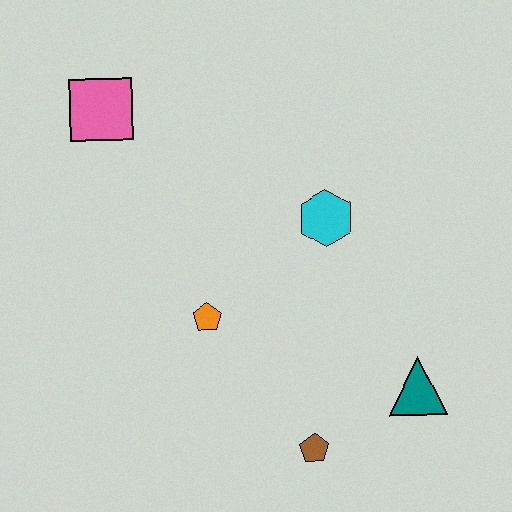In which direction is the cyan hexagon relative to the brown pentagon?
The cyan hexagon is above the brown pentagon.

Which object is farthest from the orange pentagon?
The pink square is farthest from the orange pentagon.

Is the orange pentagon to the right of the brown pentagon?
No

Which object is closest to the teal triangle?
The brown pentagon is closest to the teal triangle.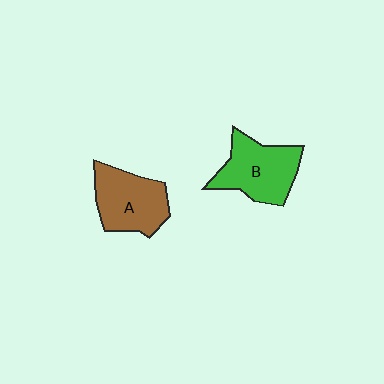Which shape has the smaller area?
Shape A (brown).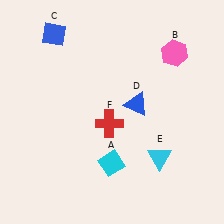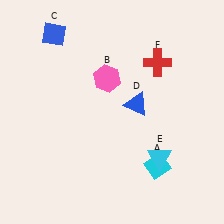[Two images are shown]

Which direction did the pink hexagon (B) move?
The pink hexagon (B) moved left.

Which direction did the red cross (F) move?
The red cross (F) moved up.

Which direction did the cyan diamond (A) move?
The cyan diamond (A) moved right.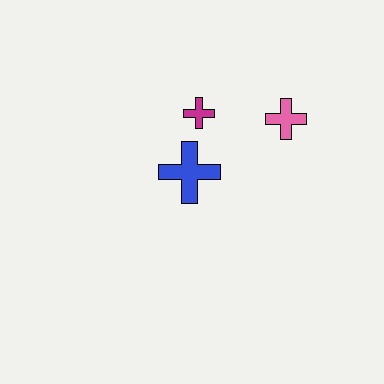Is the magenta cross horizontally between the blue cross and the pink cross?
Yes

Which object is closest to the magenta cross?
The blue cross is closest to the magenta cross.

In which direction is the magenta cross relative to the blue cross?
The magenta cross is above the blue cross.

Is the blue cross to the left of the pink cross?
Yes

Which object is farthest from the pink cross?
The blue cross is farthest from the pink cross.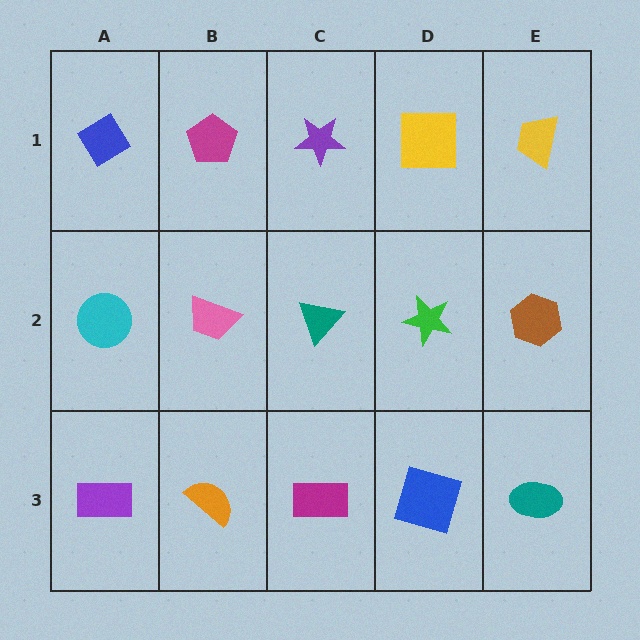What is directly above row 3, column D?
A green star.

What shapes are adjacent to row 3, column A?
A cyan circle (row 2, column A), an orange semicircle (row 3, column B).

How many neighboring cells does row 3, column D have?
3.